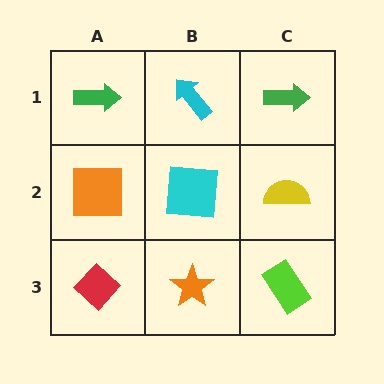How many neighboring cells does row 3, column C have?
2.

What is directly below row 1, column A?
An orange square.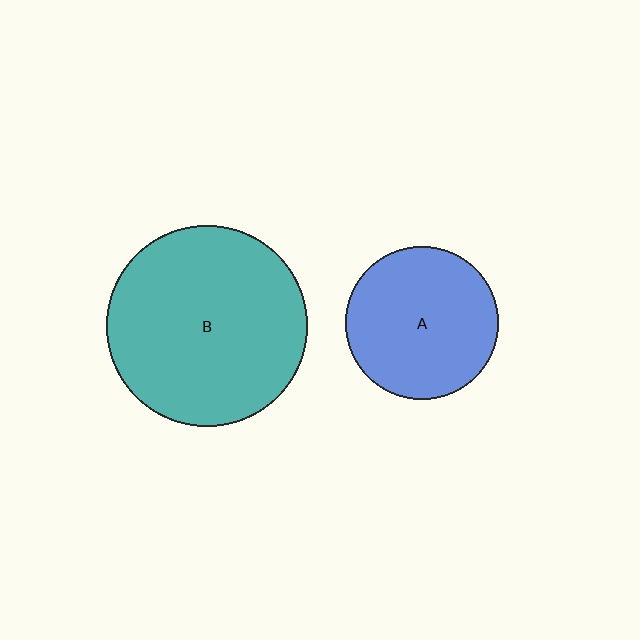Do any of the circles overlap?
No, none of the circles overlap.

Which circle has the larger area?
Circle B (teal).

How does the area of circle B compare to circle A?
Approximately 1.7 times.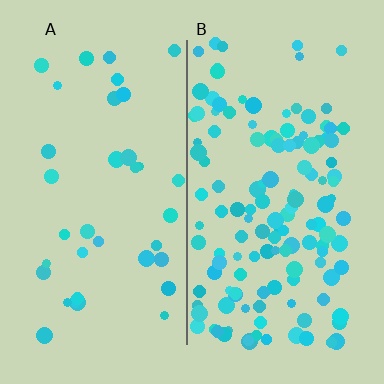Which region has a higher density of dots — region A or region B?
B (the right).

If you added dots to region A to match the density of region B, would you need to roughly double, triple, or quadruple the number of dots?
Approximately quadruple.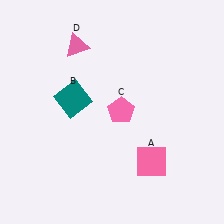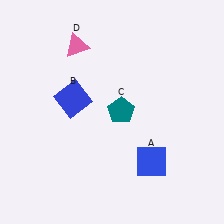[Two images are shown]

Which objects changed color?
A changed from pink to blue. B changed from teal to blue. C changed from pink to teal.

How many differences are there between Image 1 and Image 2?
There are 3 differences between the two images.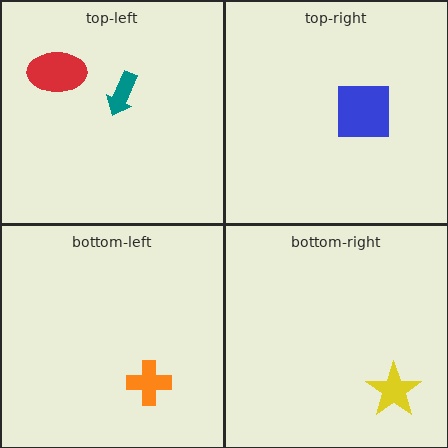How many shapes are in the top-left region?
2.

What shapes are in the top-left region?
The teal arrow, the red ellipse.